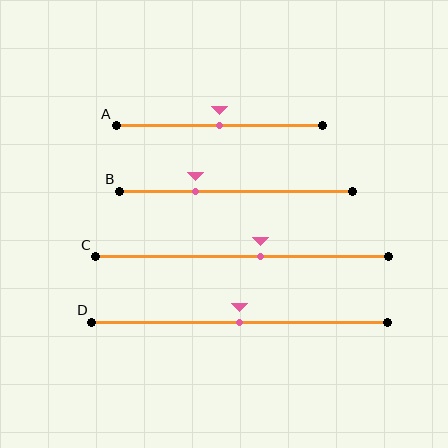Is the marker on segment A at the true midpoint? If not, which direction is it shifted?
Yes, the marker on segment A is at the true midpoint.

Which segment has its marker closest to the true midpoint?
Segment A has its marker closest to the true midpoint.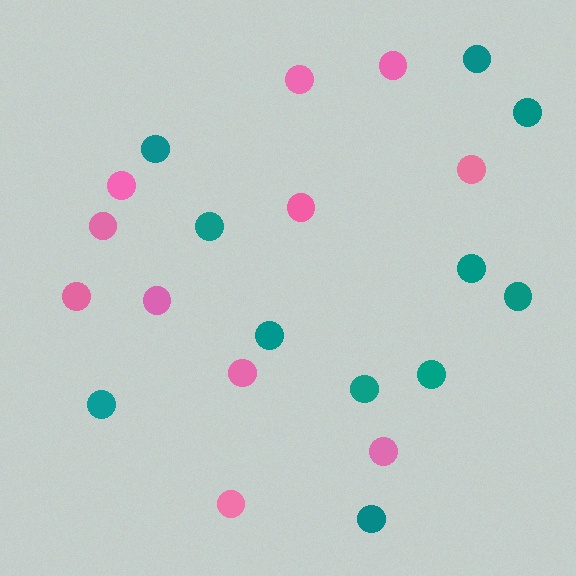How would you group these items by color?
There are 2 groups: one group of pink circles (11) and one group of teal circles (11).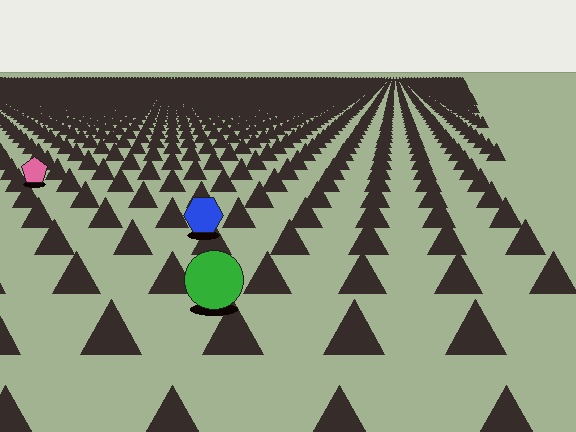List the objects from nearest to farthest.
From nearest to farthest: the green circle, the blue hexagon, the pink pentagon.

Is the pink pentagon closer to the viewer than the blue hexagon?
No. The blue hexagon is closer — you can tell from the texture gradient: the ground texture is coarser near it.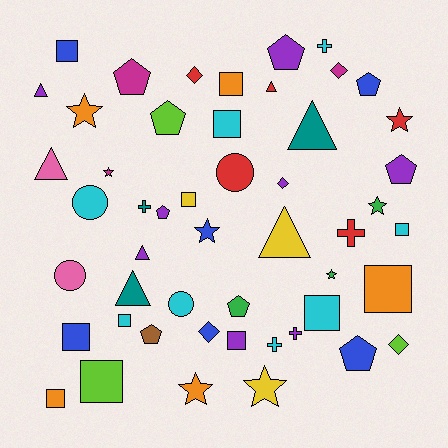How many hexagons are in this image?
There are no hexagons.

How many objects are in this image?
There are 50 objects.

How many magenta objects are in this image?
There are 3 magenta objects.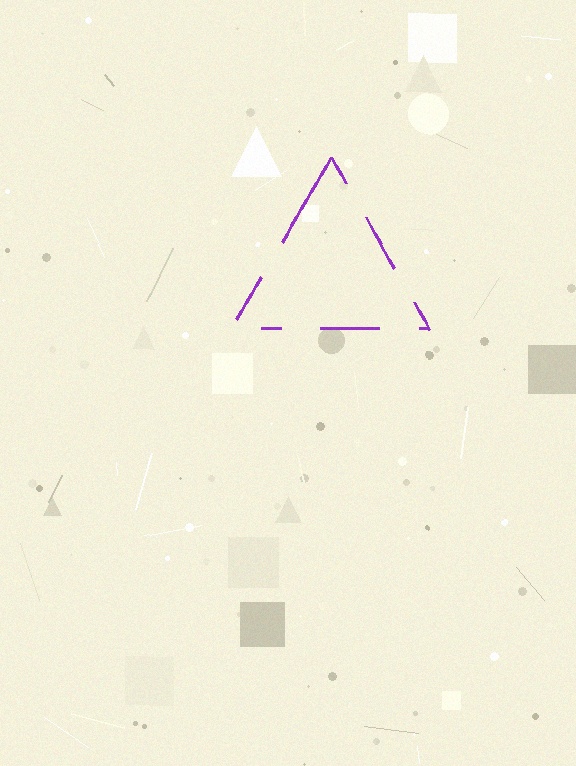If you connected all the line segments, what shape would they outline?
They would outline a triangle.